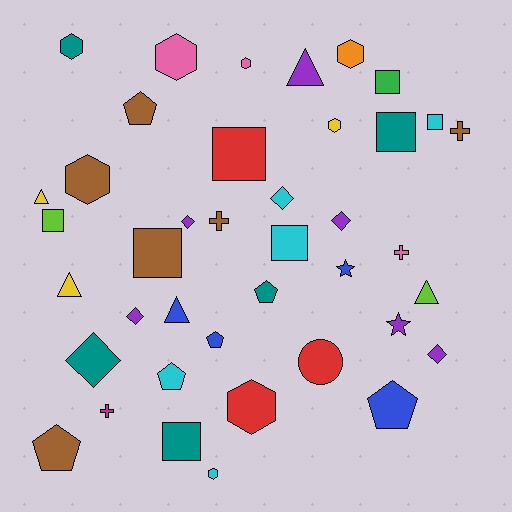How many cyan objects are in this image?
There are 5 cyan objects.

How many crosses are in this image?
There are 4 crosses.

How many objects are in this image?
There are 40 objects.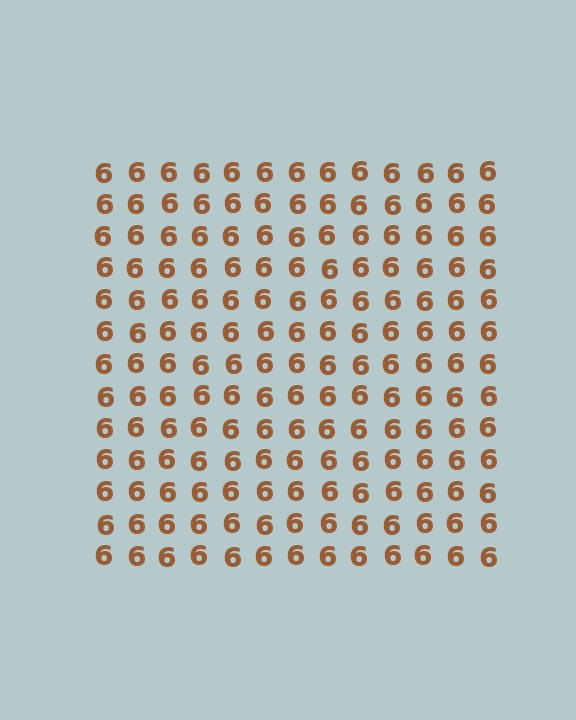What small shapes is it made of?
It is made of small digit 6's.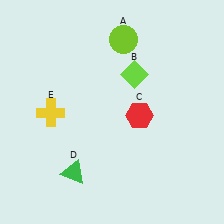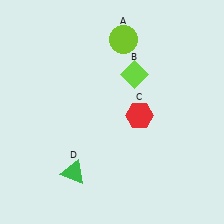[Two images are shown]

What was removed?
The yellow cross (E) was removed in Image 2.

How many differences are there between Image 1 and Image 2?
There is 1 difference between the two images.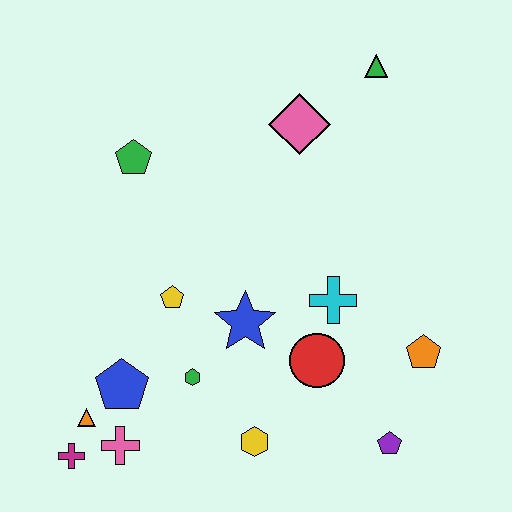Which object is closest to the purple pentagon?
The orange pentagon is closest to the purple pentagon.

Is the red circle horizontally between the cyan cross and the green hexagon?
Yes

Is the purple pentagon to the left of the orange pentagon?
Yes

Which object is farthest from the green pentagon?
The purple pentagon is farthest from the green pentagon.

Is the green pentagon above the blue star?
Yes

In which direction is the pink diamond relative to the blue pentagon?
The pink diamond is above the blue pentagon.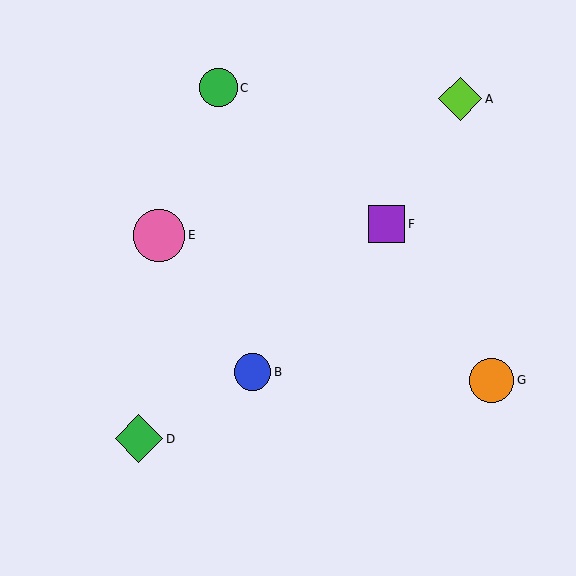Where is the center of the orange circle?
The center of the orange circle is at (492, 380).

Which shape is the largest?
The pink circle (labeled E) is the largest.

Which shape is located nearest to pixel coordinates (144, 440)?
The green diamond (labeled D) at (139, 439) is nearest to that location.